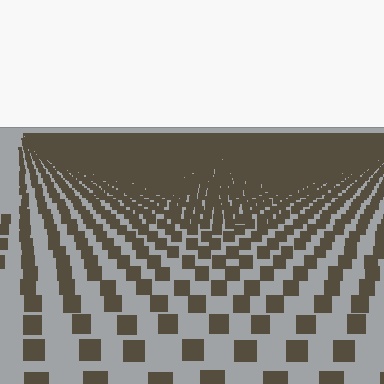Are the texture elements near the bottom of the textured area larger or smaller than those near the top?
Larger. Near the bottom, elements are closer to the viewer and appear at a bigger on-screen size.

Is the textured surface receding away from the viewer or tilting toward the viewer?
The surface is receding away from the viewer. Texture elements get smaller and denser toward the top.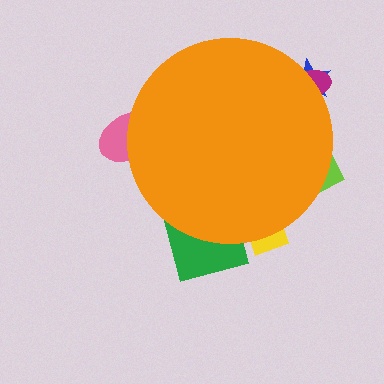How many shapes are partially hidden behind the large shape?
6 shapes are partially hidden.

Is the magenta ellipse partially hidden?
Yes, the magenta ellipse is partially hidden behind the orange circle.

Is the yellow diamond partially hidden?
Yes, the yellow diamond is partially hidden behind the orange circle.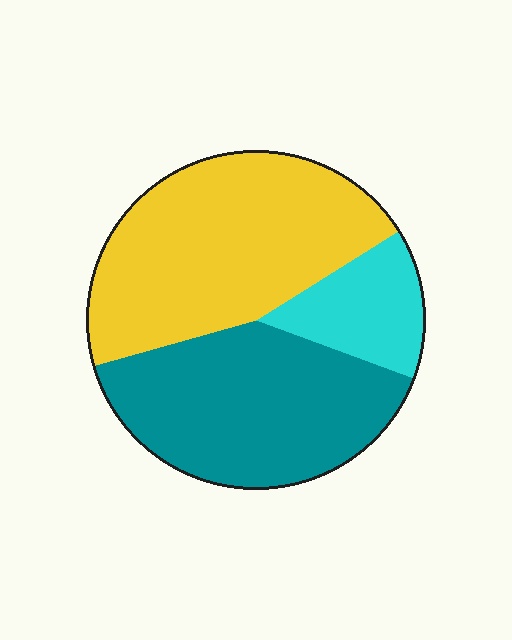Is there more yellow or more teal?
Yellow.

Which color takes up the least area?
Cyan, at roughly 15%.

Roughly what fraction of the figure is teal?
Teal takes up about two fifths (2/5) of the figure.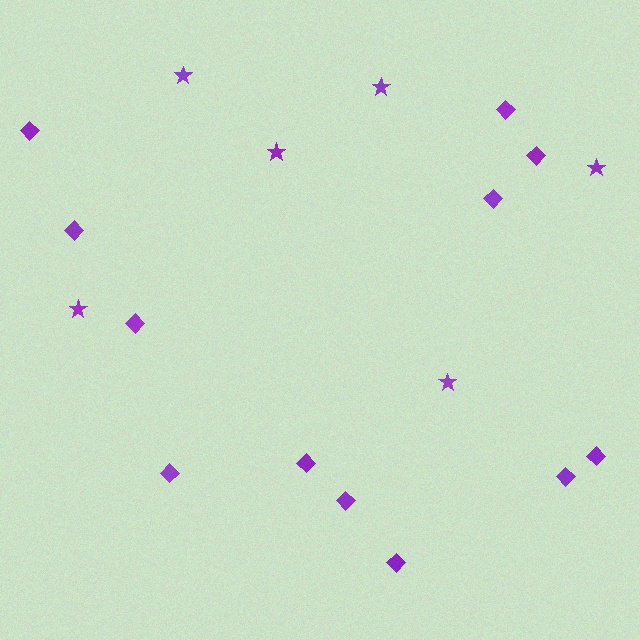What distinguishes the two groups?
There are 2 groups: one group of diamonds (12) and one group of stars (6).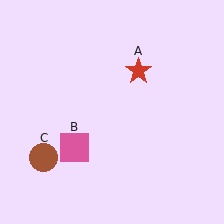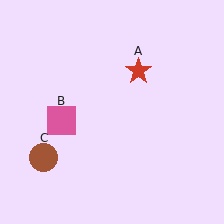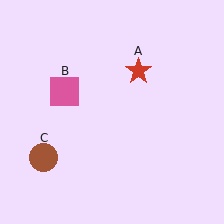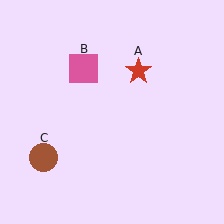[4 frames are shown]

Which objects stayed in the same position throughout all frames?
Red star (object A) and brown circle (object C) remained stationary.